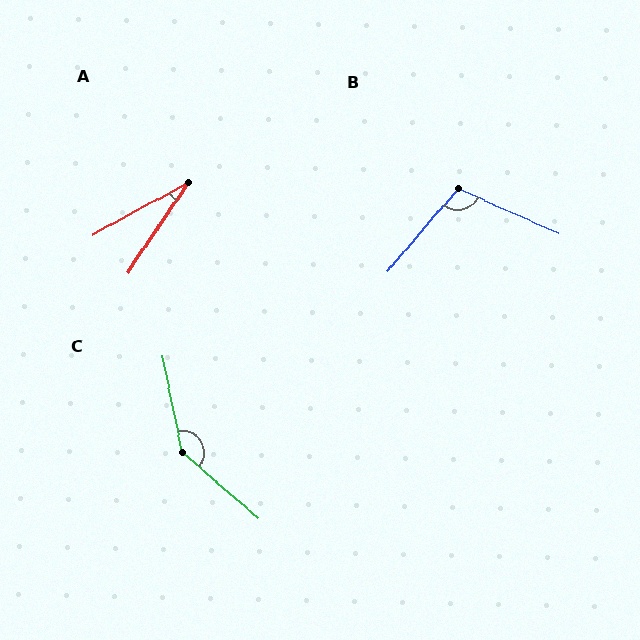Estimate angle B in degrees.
Approximately 107 degrees.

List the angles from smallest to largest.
A (27°), B (107°), C (142°).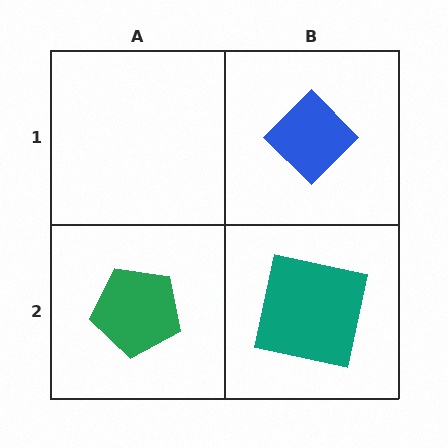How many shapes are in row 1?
1 shape.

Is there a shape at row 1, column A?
No, that cell is empty.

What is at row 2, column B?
A teal square.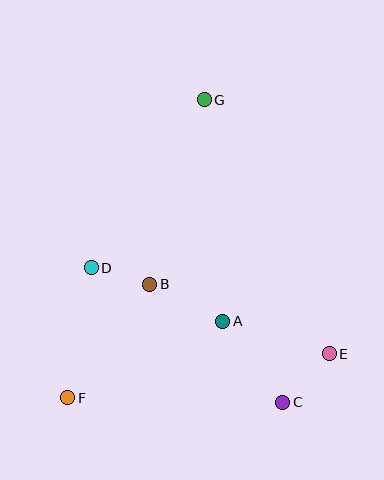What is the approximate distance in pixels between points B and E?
The distance between B and E is approximately 193 pixels.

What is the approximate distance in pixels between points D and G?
The distance between D and G is approximately 203 pixels.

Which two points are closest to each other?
Points B and D are closest to each other.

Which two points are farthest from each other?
Points F and G are farthest from each other.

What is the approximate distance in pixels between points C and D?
The distance between C and D is approximately 234 pixels.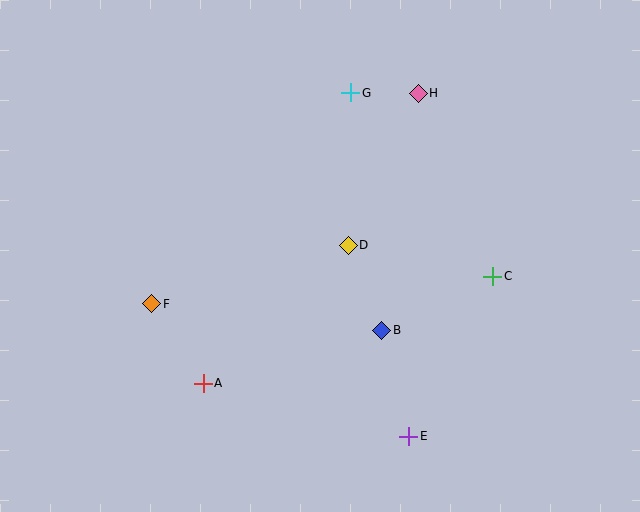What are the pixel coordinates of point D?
Point D is at (348, 245).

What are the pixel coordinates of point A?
Point A is at (203, 383).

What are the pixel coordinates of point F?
Point F is at (152, 304).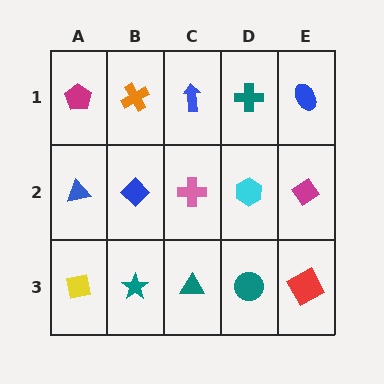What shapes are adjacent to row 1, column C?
A pink cross (row 2, column C), an orange cross (row 1, column B), a teal cross (row 1, column D).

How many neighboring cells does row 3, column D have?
3.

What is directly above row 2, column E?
A blue ellipse.